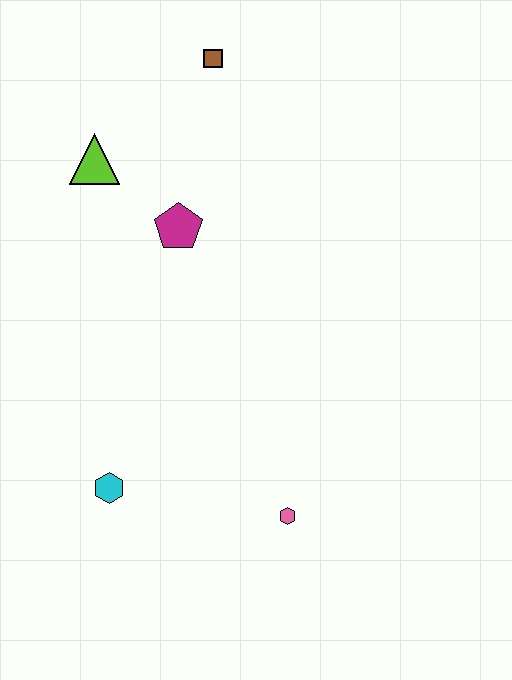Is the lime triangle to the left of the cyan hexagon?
Yes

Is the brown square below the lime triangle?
No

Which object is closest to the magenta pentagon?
The lime triangle is closest to the magenta pentagon.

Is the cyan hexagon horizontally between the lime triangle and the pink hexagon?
Yes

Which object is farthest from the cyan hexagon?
The brown square is farthest from the cyan hexagon.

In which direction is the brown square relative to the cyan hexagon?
The brown square is above the cyan hexagon.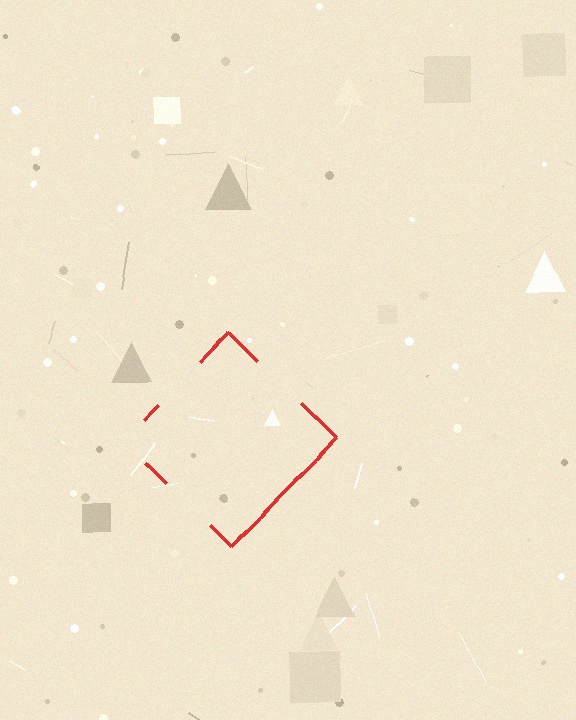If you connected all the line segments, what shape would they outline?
They would outline a diamond.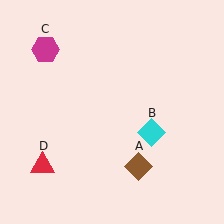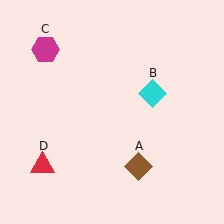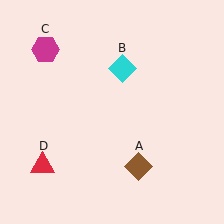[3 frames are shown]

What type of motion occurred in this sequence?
The cyan diamond (object B) rotated counterclockwise around the center of the scene.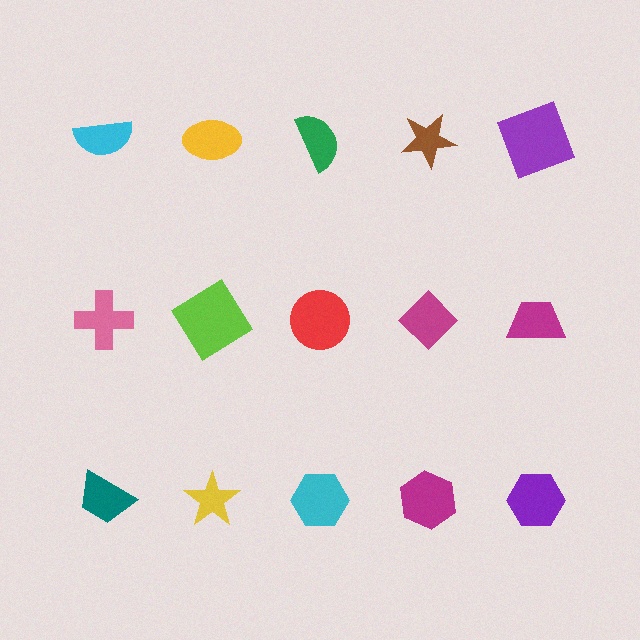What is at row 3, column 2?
A yellow star.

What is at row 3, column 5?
A purple hexagon.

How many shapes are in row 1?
5 shapes.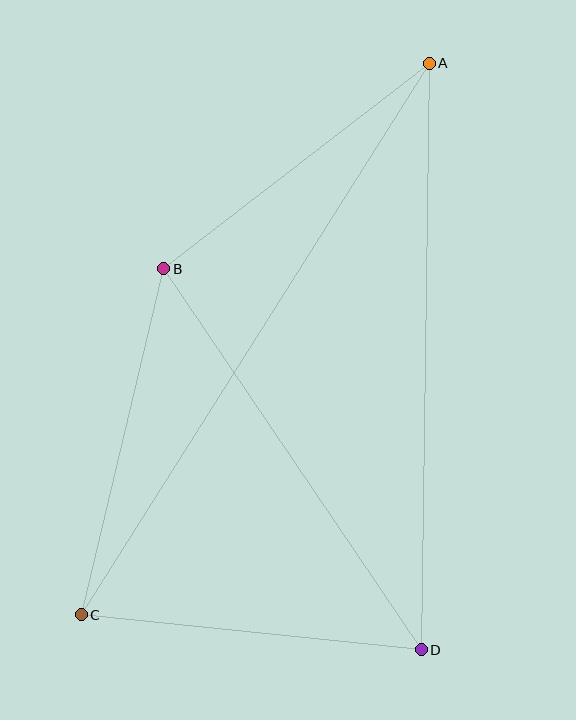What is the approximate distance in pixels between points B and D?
The distance between B and D is approximately 460 pixels.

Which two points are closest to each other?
Points A and B are closest to each other.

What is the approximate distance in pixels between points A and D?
The distance between A and D is approximately 586 pixels.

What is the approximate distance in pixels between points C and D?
The distance between C and D is approximately 342 pixels.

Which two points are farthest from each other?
Points A and C are farthest from each other.